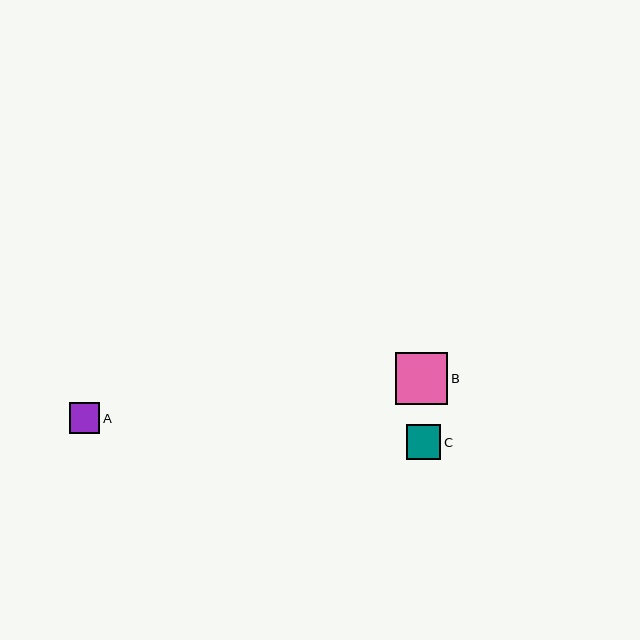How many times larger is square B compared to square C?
Square B is approximately 1.5 times the size of square C.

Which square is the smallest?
Square A is the smallest with a size of approximately 31 pixels.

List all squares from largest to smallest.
From largest to smallest: B, C, A.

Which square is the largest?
Square B is the largest with a size of approximately 53 pixels.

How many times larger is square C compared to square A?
Square C is approximately 1.1 times the size of square A.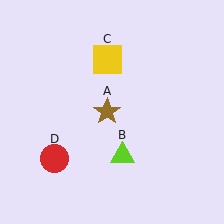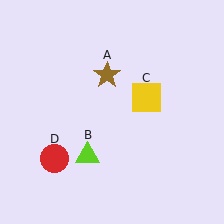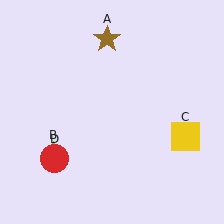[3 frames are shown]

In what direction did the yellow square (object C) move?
The yellow square (object C) moved down and to the right.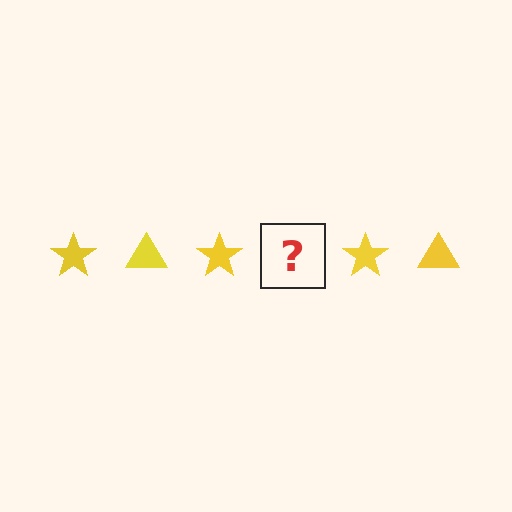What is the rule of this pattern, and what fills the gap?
The rule is that the pattern cycles through star, triangle shapes in yellow. The gap should be filled with a yellow triangle.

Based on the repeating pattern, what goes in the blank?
The blank should be a yellow triangle.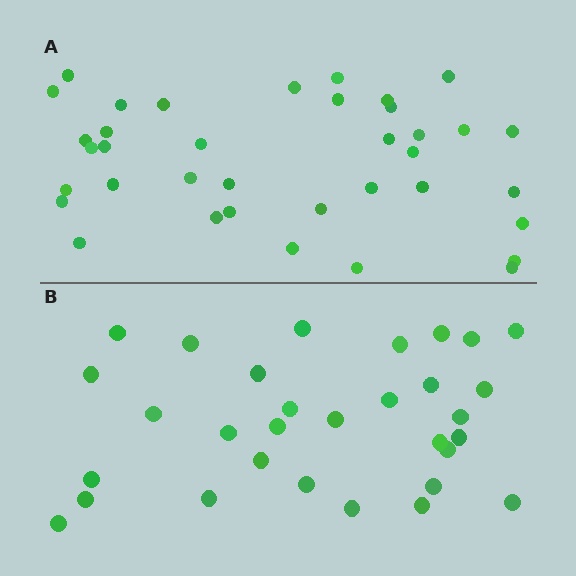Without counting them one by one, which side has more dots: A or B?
Region A (the top region) has more dots.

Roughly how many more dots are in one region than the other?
Region A has about 6 more dots than region B.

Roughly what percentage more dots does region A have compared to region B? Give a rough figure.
About 20% more.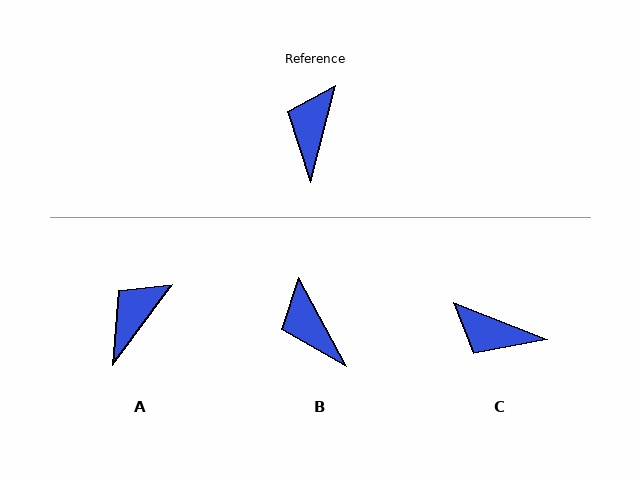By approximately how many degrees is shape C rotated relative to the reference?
Approximately 83 degrees counter-clockwise.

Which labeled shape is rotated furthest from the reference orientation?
C, about 83 degrees away.